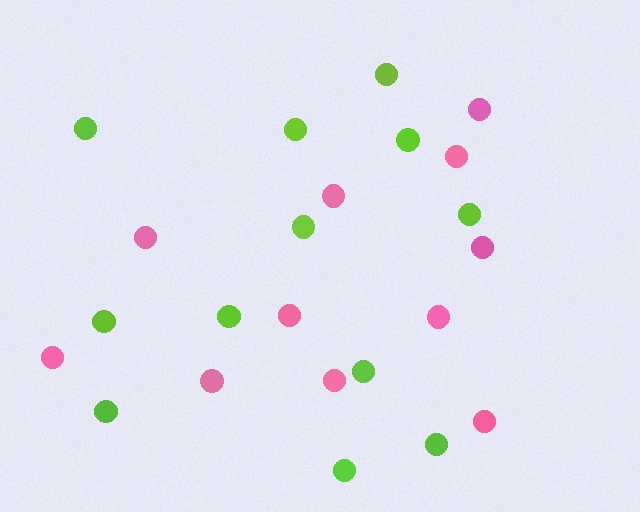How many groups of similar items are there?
There are 2 groups: one group of pink circles (11) and one group of lime circles (12).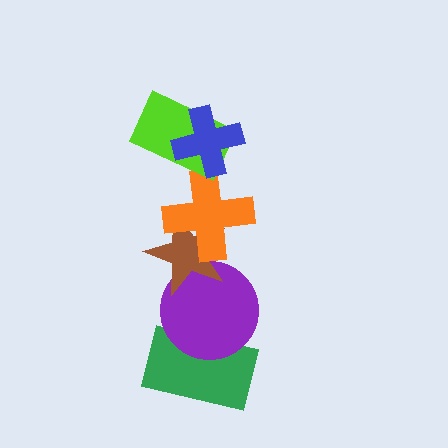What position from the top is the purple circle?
The purple circle is 5th from the top.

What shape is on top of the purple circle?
The brown star is on top of the purple circle.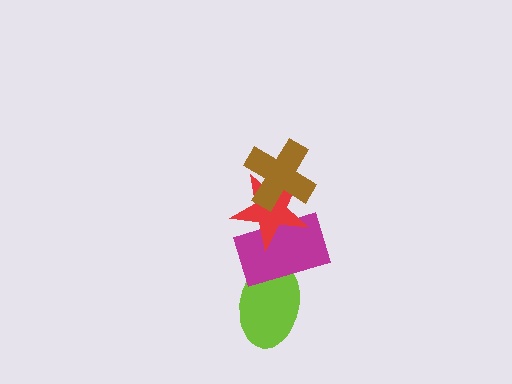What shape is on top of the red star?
The brown cross is on top of the red star.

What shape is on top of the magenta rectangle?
The red star is on top of the magenta rectangle.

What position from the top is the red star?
The red star is 2nd from the top.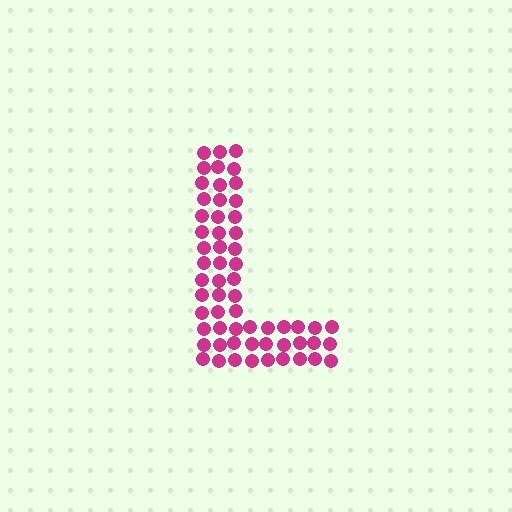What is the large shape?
The large shape is the letter L.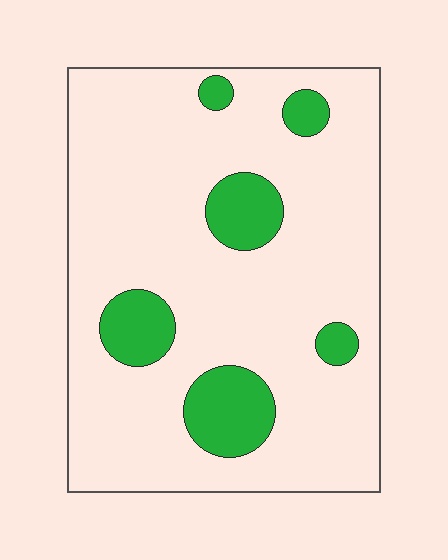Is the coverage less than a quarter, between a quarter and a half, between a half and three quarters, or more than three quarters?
Less than a quarter.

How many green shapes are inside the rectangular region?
6.